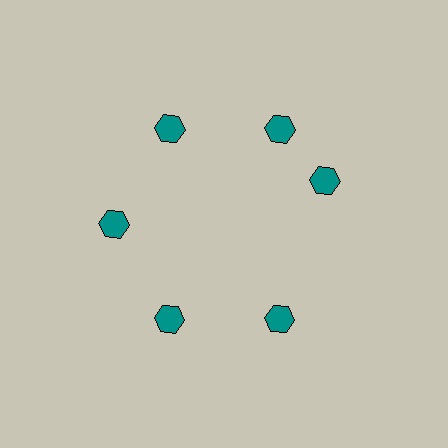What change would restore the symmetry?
The symmetry would be restored by rotating it back into even spacing with its neighbors so that all 6 hexagons sit at equal angles and equal distance from the center.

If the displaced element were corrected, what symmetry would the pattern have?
It would have 6-fold rotational symmetry — the pattern would map onto itself every 60 degrees.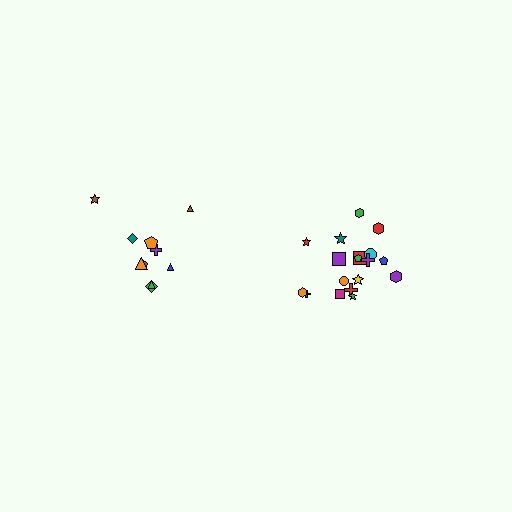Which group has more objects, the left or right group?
The right group.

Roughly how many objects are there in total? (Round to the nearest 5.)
Roughly 30 objects in total.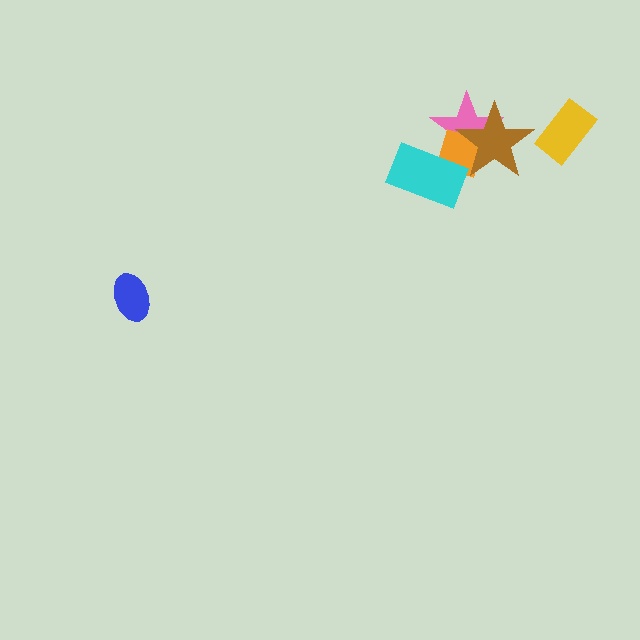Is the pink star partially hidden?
Yes, it is partially covered by another shape.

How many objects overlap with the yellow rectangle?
0 objects overlap with the yellow rectangle.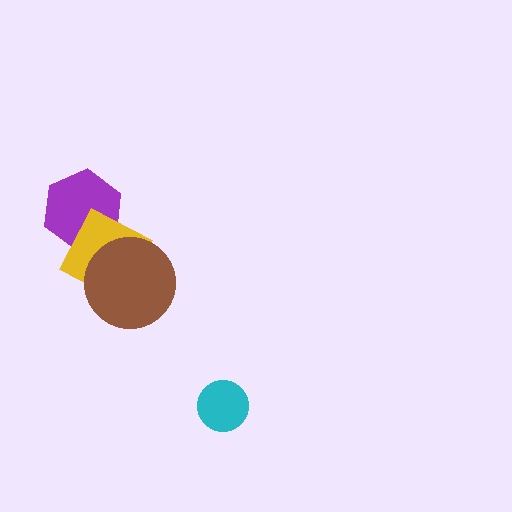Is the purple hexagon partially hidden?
Yes, it is partially covered by another shape.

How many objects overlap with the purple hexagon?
1 object overlaps with the purple hexagon.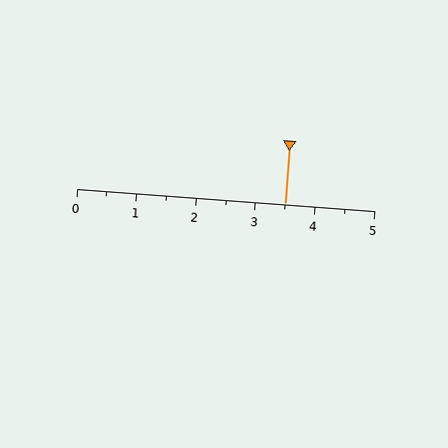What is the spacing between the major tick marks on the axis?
The major ticks are spaced 1 apart.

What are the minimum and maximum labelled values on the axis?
The axis runs from 0 to 5.